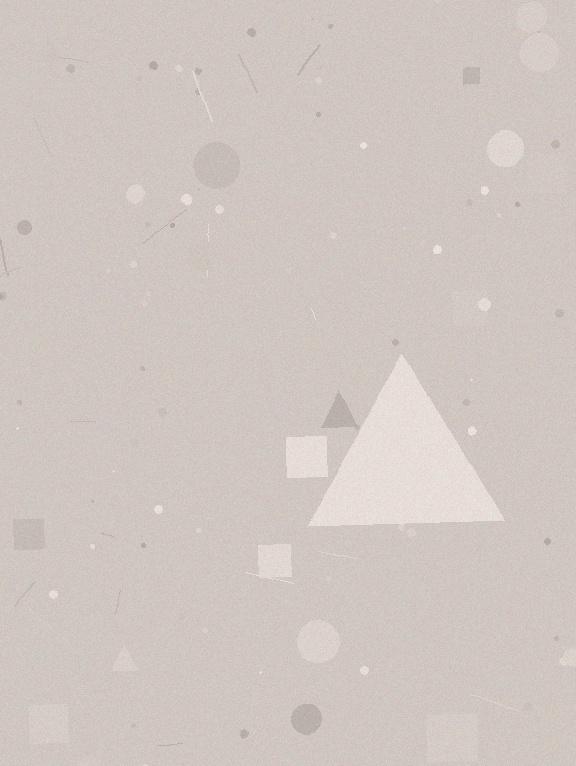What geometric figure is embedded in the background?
A triangle is embedded in the background.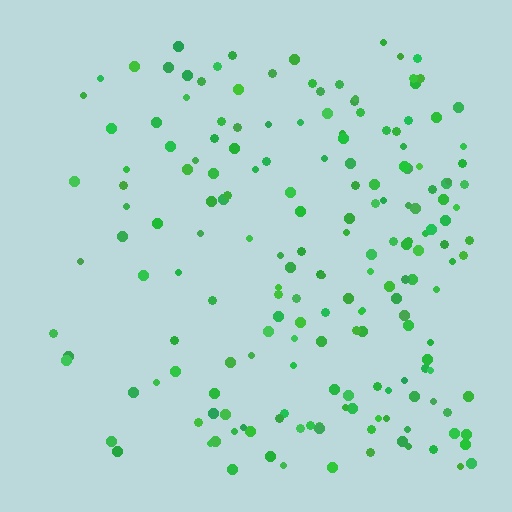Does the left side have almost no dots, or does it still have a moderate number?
Still a moderate number, just noticeably fewer than the right.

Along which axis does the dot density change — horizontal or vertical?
Horizontal.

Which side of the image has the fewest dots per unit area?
The left.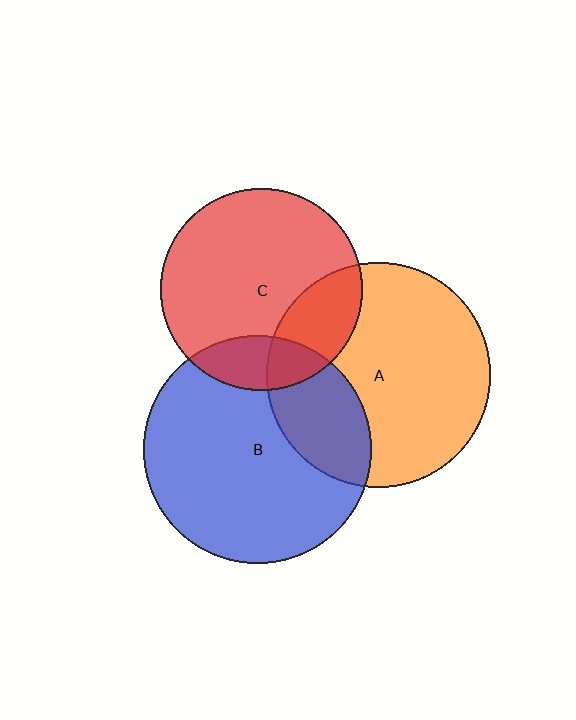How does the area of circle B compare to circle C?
Approximately 1.3 times.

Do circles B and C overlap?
Yes.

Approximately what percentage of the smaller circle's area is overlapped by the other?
Approximately 15%.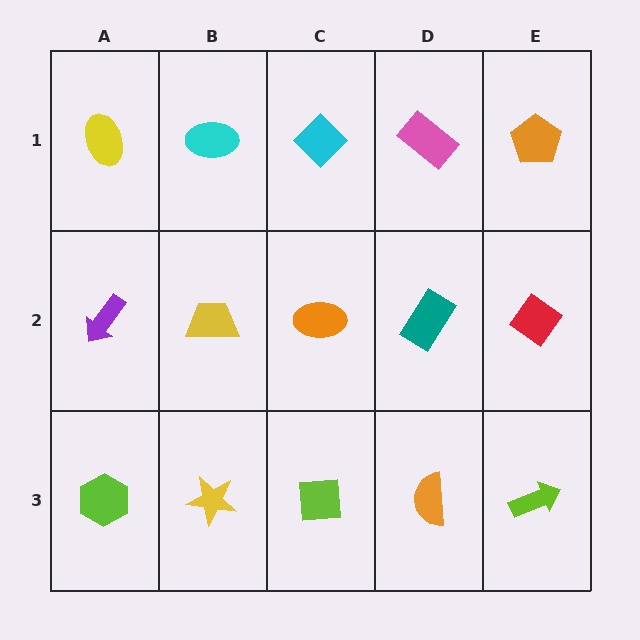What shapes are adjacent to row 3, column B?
A yellow trapezoid (row 2, column B), a lime hexagon (row 3, column A), a lime square (row 3, column C).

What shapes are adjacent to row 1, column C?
An orange ellipse (row 2, column C), a cyan ellipse (row 1, column B), a pink rectangle (row 1, column D).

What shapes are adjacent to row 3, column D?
A teal rectangle (row 2, column D), a lime square (row 3, column C), a lime arrow (row 3, column E).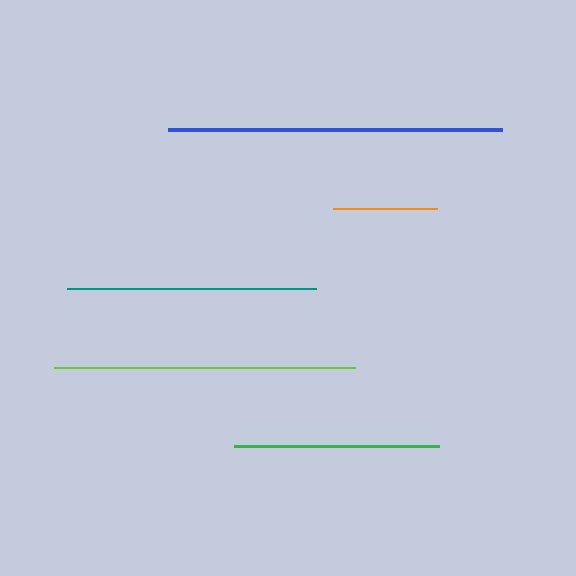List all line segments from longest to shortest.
From longest to shortest: blue, lime, teal, green, orange.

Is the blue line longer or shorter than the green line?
The blue line is longer than the green line.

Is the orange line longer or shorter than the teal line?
The teal line is longer than the orange line.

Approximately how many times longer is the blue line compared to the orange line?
The blue line is approximately 3.2 times the length of the orange line.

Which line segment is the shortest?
The orange line is the shortest at approximately 104 pixels.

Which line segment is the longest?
The blue line is the longest at approximately 334 pixels.